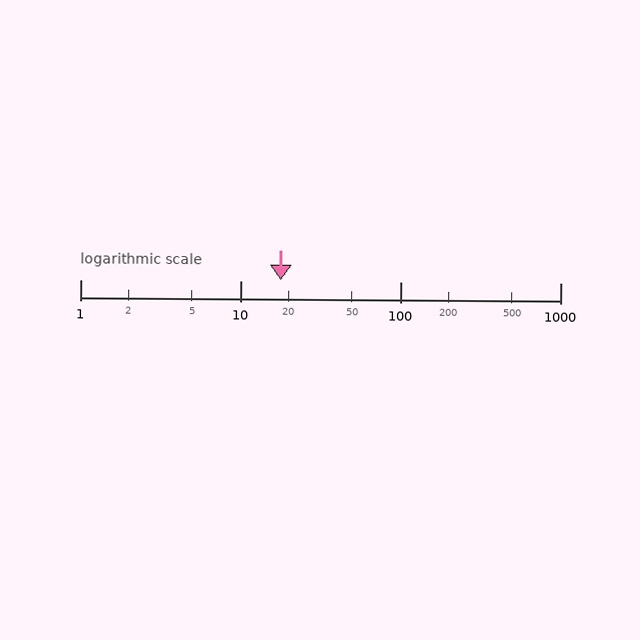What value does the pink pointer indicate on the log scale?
The pointer indicates approximately 18.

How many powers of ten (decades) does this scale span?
The scale spans 3 decades, from 1 to 1000.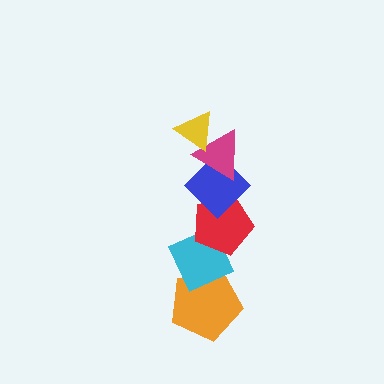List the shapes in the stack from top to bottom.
From top to bottom: the yellow triangle, the magenta triangle, the blue diamond, the red pentagon, the cyan diamond, the orange pentagon.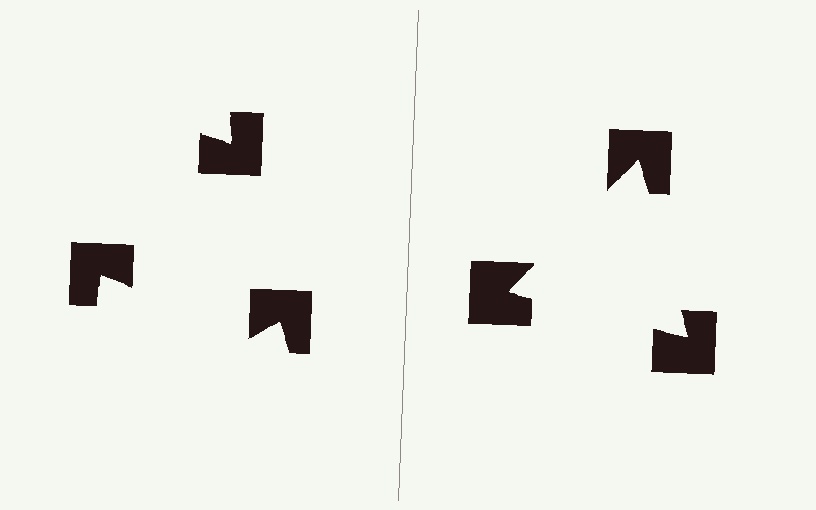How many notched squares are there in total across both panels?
6 — 3 on each side.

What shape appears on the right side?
An illusory triangle.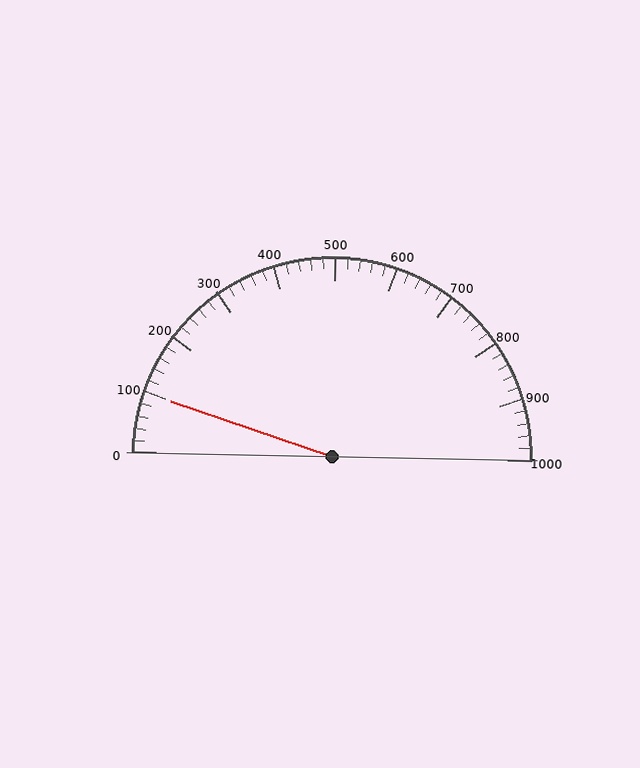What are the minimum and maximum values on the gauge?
The gauge ranges from 0 to 1000.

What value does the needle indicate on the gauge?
The needle indicates approximately 100.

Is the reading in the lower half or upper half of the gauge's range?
The reading is in the lower half of the range (0 to 1000).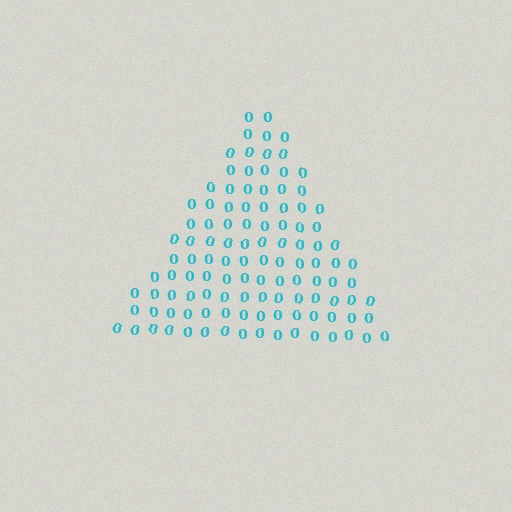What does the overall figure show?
The overall figure shows a triangle.